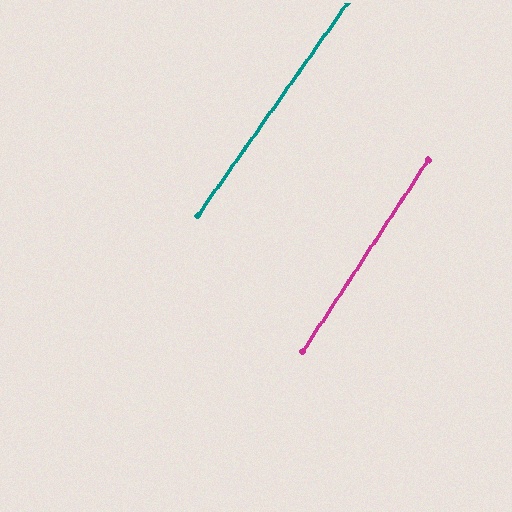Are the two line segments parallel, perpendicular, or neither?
Parallel — their directions differ by only 2.0°.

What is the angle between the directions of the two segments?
Approximately 2 degrees.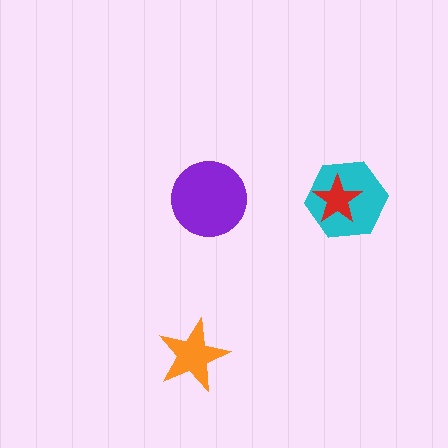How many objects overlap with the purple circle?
0 objects overlap with the purple circle.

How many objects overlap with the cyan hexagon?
1 object overlaps with the cyan hexagon.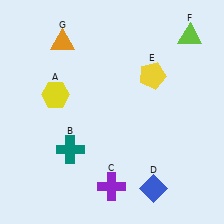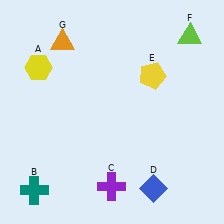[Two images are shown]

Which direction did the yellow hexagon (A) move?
The yellow hexagon (A) moved up.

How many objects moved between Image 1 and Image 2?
2 objects moved between the two images.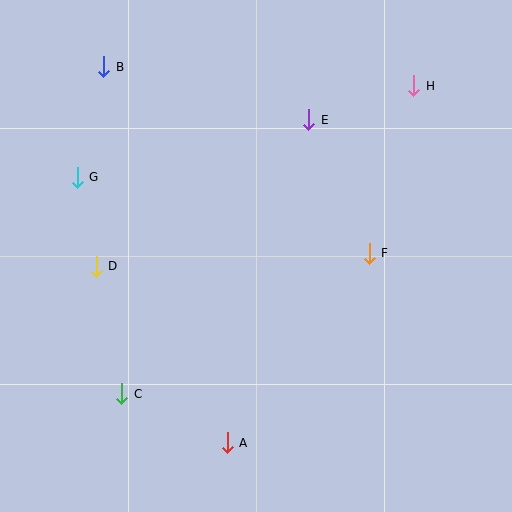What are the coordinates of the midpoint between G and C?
The midpoint between G and C is at (99, 285).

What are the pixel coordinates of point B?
Point B is at (104, 67).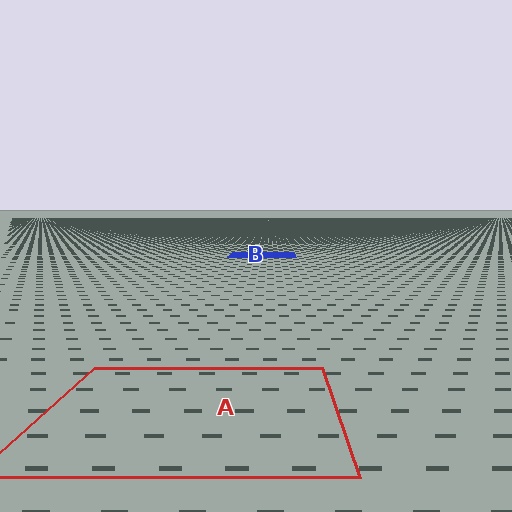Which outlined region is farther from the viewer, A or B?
Region B is farther from the viewer — the texture elements inside it appear smaller and more densely packed.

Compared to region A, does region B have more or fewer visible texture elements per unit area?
Region B has more texture elements per unit area — they are packed more densely because it is farther away.